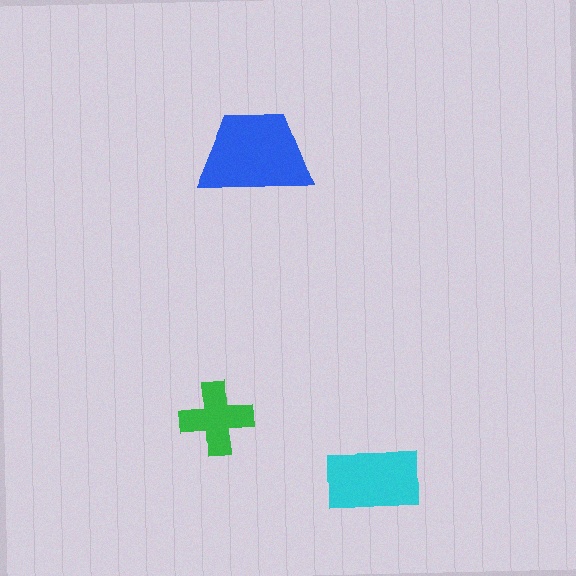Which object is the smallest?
The green cross.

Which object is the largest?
The blue trapezoid.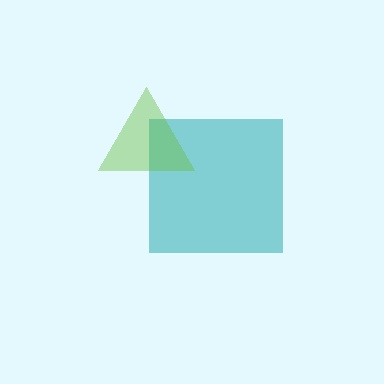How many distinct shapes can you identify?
There are 2 distinct shapes: a teal square, a lime triangle.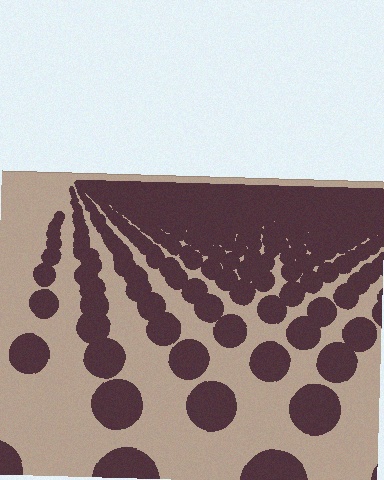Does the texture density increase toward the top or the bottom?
Density increases toward the top.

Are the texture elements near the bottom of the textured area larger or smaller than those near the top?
Larger. Near the bottom, elements are closer to the viewer and appear at a bigger on-screen size.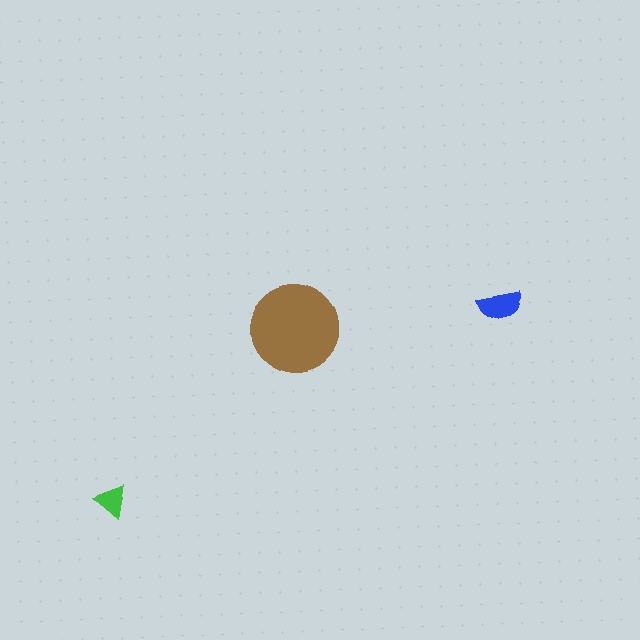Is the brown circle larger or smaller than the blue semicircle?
Larger.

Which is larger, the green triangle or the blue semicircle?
The blue semicircle.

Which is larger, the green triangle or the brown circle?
The brown circle.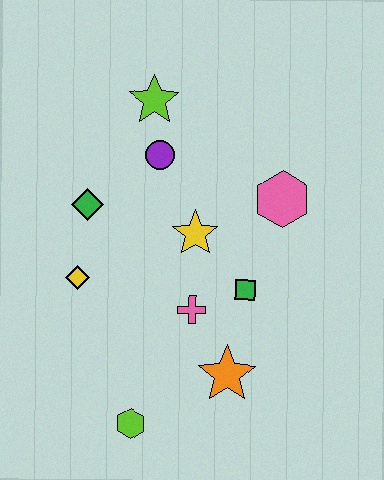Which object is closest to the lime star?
The purple circle is closest to the lime star.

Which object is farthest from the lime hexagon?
The lime star is farthest from the lime hexagon.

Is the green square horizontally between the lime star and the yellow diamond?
No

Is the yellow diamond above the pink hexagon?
No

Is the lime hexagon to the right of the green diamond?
Yes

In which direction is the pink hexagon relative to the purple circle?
The pink hexagon is to the right of the purple circle.